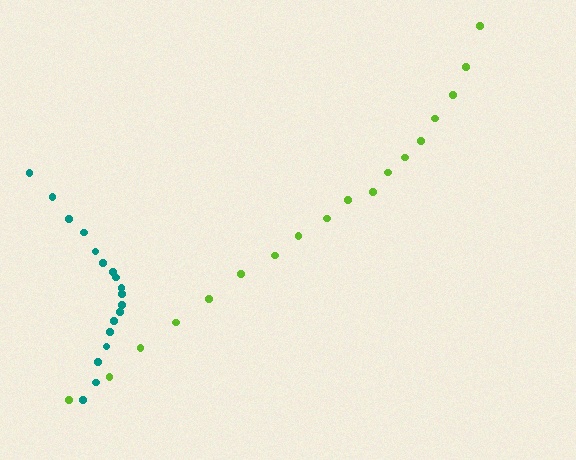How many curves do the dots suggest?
There are 2 distinct paths.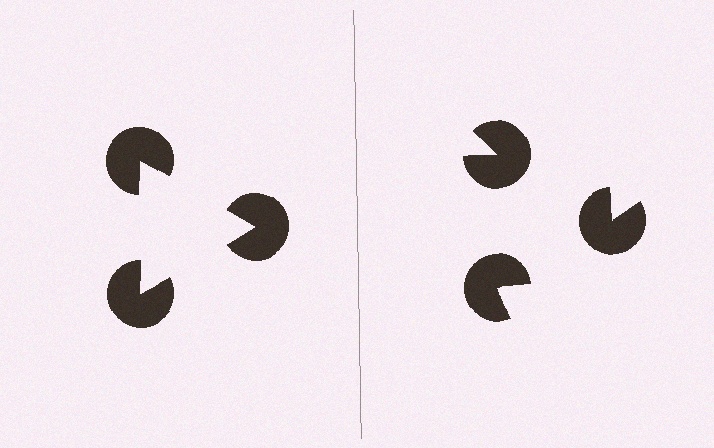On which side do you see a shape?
An illusory triangle appears on the left side. On the right side the wedge cuts are rotated, so no coherent shape forms.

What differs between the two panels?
The pac-man discs are positioned identically on both sides; only the wedge orientations differ. On the left they align to a triangle; on the right they are misaligned.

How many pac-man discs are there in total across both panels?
6 — 3 on each side.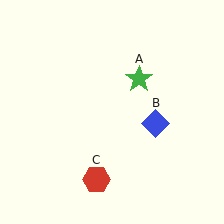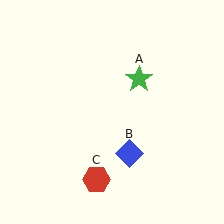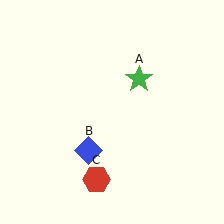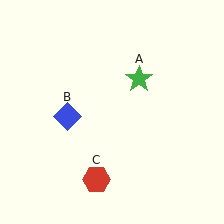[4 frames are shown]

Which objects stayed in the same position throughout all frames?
Green star (object A) and red hexagon (object C) remained stationary.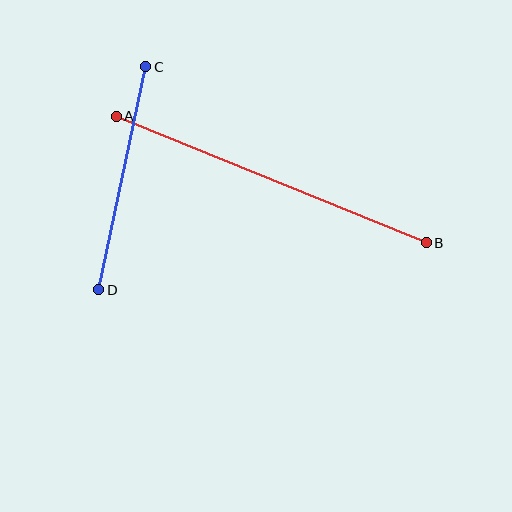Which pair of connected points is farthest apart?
Points A and B are farthest apart.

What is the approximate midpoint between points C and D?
The midpoint is at approximately (122, 178) pixels.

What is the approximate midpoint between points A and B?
The midpoint is at approximately (271, 180) pixels.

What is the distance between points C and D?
The distance is approximately 228 pixels.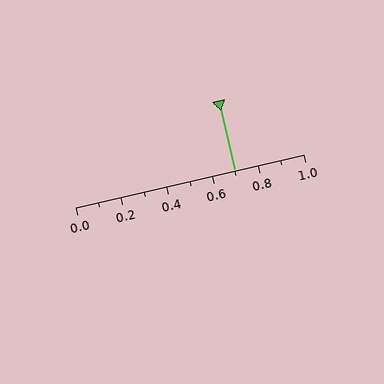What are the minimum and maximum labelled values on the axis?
The axis runs from 0.0 to 1.0.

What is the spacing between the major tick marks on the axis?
The major ticks are spaced 0.2 apart.